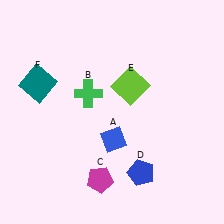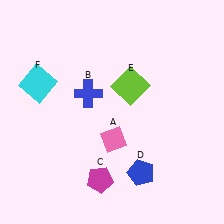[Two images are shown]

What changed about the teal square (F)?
In Image 1, F is teal. In Image 2, it changed to cyan.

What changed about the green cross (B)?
In Image 1, B is green. In Image 2, it changed to blue.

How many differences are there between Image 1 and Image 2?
There are 3 differences between the two images.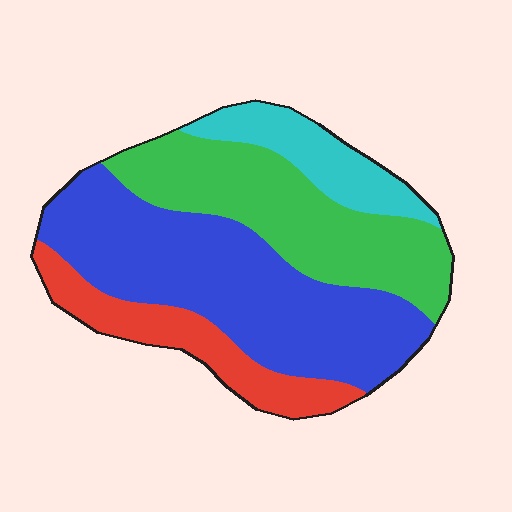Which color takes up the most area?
Blue, at roughly 45%.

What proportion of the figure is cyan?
Cyan takes up about one eighth (1/8) of the figure.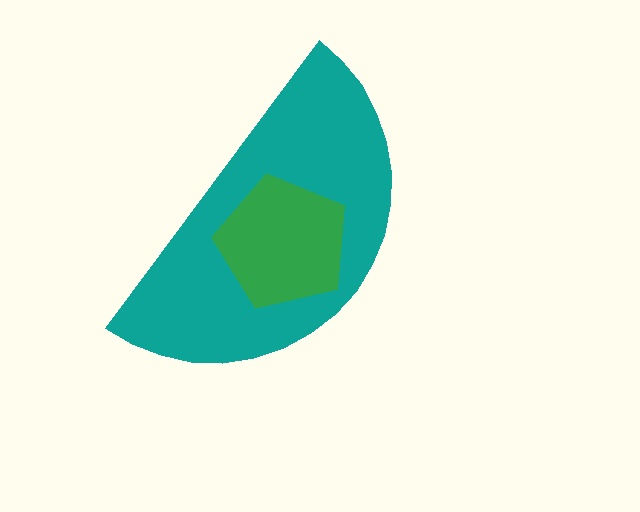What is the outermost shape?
The teal semicircle.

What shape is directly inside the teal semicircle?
The green pentagon.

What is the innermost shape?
The green pentagon.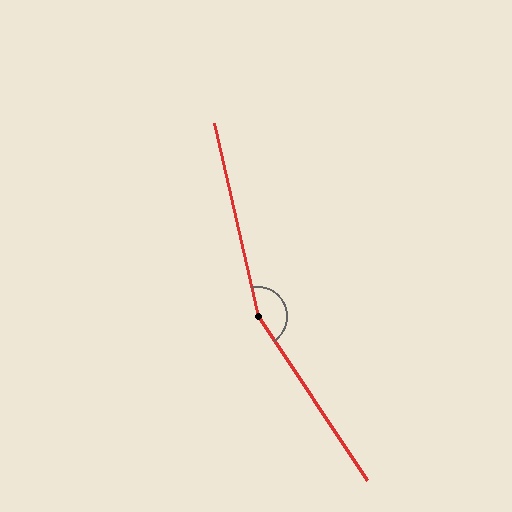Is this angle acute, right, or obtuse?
It is obtuse.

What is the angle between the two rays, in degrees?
Approximately 159 degrees.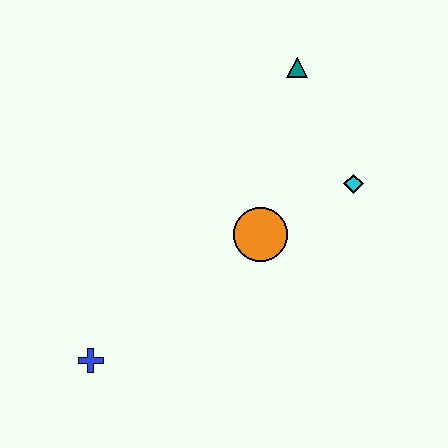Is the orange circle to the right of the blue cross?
Yes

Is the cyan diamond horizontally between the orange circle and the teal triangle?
No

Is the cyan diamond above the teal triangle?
No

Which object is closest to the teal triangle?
The cyan diamond is closest to the teal triangle.